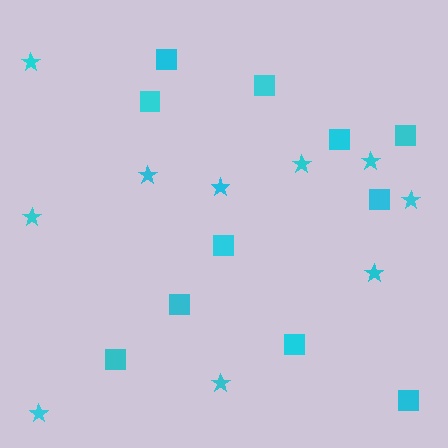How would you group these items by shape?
There are 2 groups: one group of stars (10) and one group of squares (11).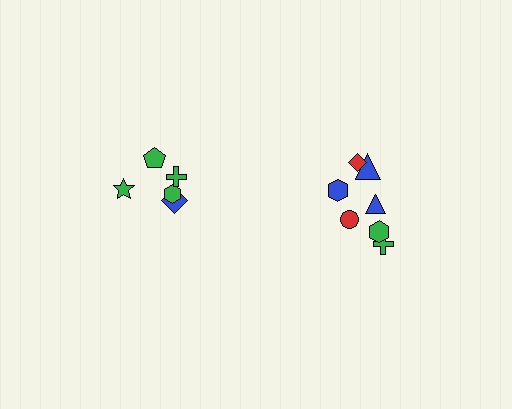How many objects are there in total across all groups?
There are 12 objects.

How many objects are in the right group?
There are 7 objects.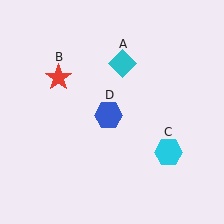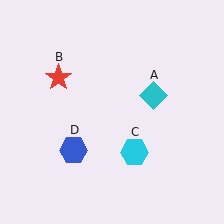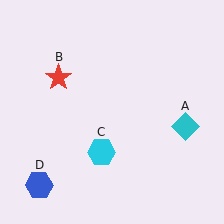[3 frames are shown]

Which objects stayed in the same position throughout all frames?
Red star (object B) remained stationary.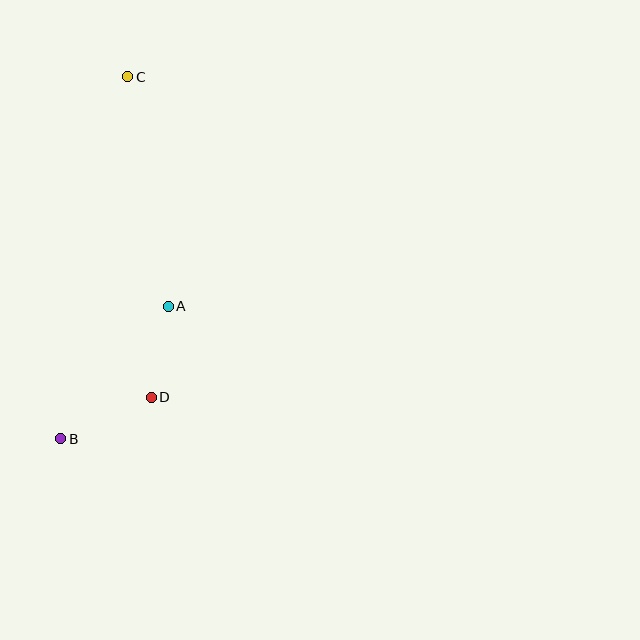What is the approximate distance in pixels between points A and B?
The distance between A and B is approximately 171 pixels.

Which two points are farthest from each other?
Points B and C are farthest from each other.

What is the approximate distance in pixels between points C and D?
The distance between C and D is approximately 322 pixels.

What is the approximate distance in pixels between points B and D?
The distance between B and D is approximately 99 pixels.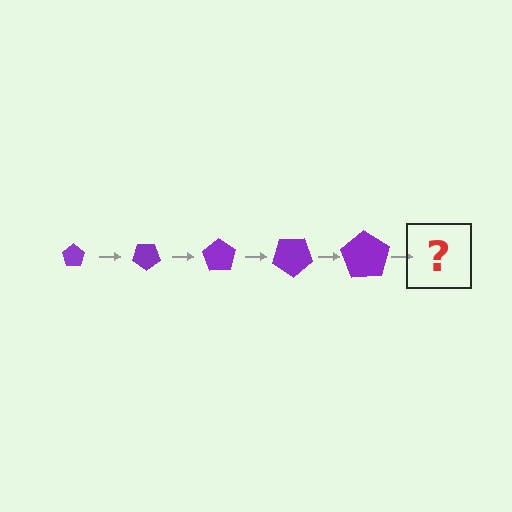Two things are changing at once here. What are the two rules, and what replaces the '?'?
The two rules are that the pentagon grows larger each step and it rotates 35 degrees each step. The '?' should be a pentagon, larger than the previous one and rotated 175 degrees from the start.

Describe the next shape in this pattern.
It should be a pentagon, larger than the previous one and rotated 175 degrees from the start.